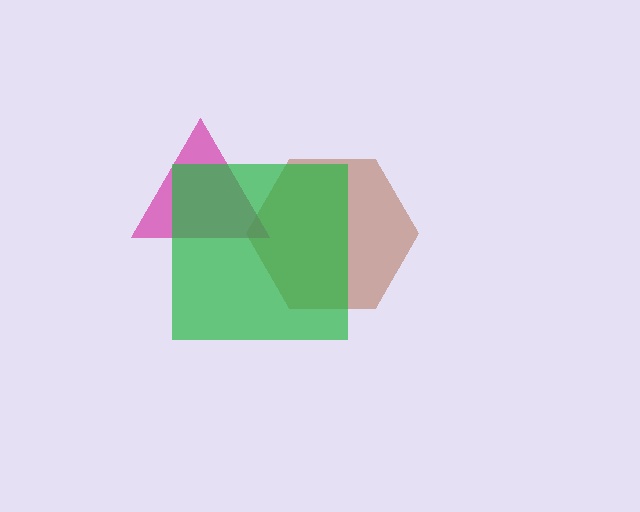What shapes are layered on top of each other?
The layered shapes are: a brown hexagon, a magenta triangle, a green square.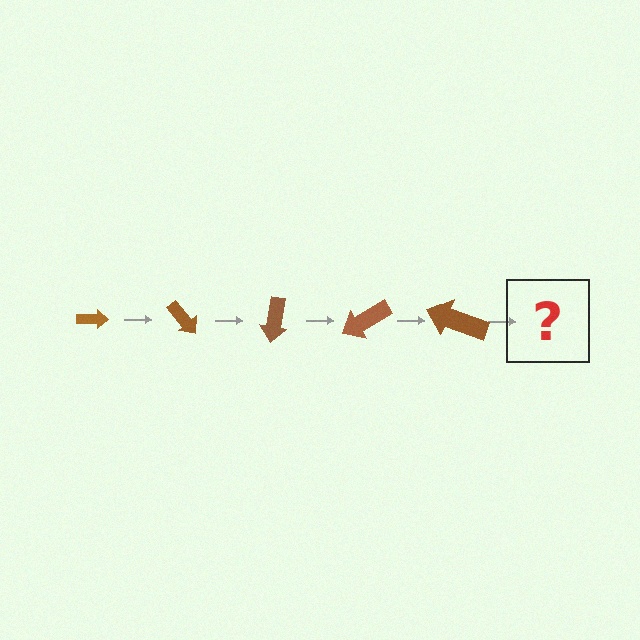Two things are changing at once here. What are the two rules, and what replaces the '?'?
The two rules are that the arrow grows larger each step and it rotates 50 degrees each step. The '?' should be an arrow, larger than the previous one and rotated 250 degrees from the start.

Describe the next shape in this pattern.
It should be an arrow, larger than the previous one and rotated 250 degrees from the start.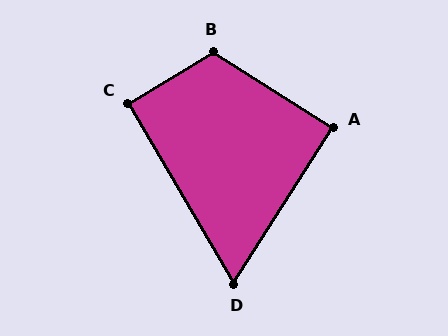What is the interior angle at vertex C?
Approximately 90 degrees (approximately right).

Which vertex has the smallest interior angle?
D, at approximately 63 degrees.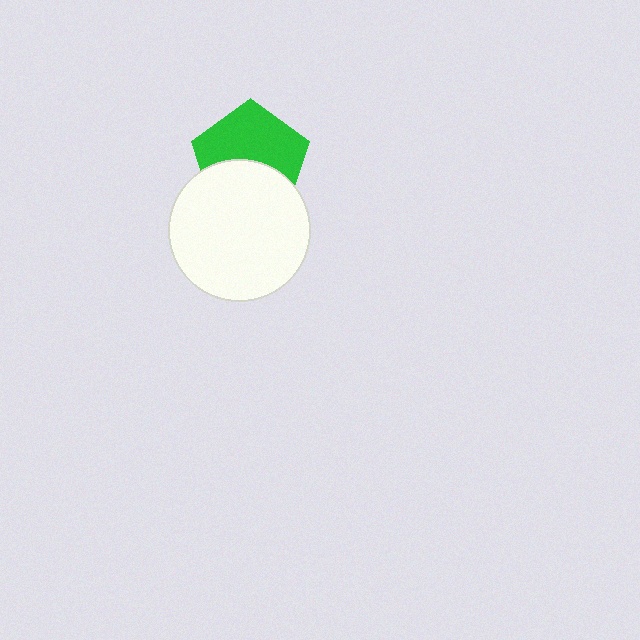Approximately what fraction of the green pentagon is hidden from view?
Roughly 43% of the green pentagon is hidden behind the white circle.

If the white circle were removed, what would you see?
You would see the complete green pentagon.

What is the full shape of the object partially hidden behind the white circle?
The partially hidden object is a green pentagon.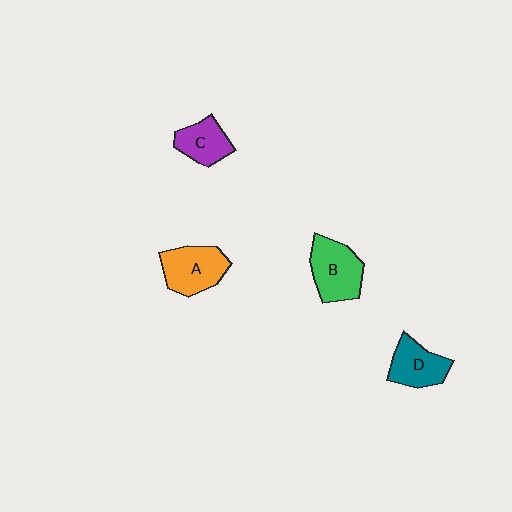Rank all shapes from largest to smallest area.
From largest to smallest: B (green), A (orange), D (teal), C (purple).